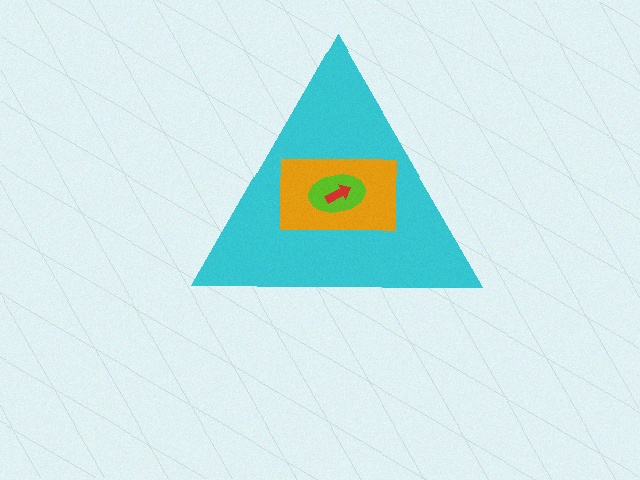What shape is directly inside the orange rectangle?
The lime ellipse.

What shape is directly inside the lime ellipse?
The red arrow.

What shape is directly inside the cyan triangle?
The orange rectangle.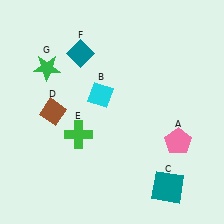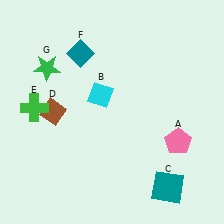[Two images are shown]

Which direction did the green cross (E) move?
The green cross (E) moved left.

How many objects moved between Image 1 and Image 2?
1 object moved between the two images.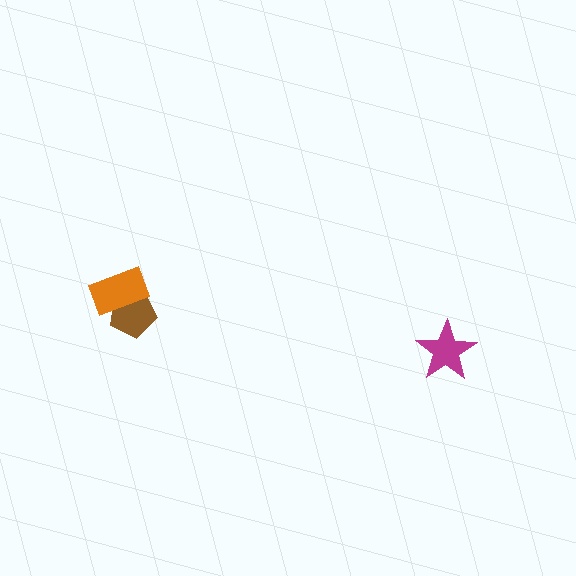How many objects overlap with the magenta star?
0 objects overlap with the magenta star.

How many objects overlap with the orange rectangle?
1 object overlaps with the orange rectangle.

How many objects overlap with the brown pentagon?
1 object overlaps with the brown pentagon.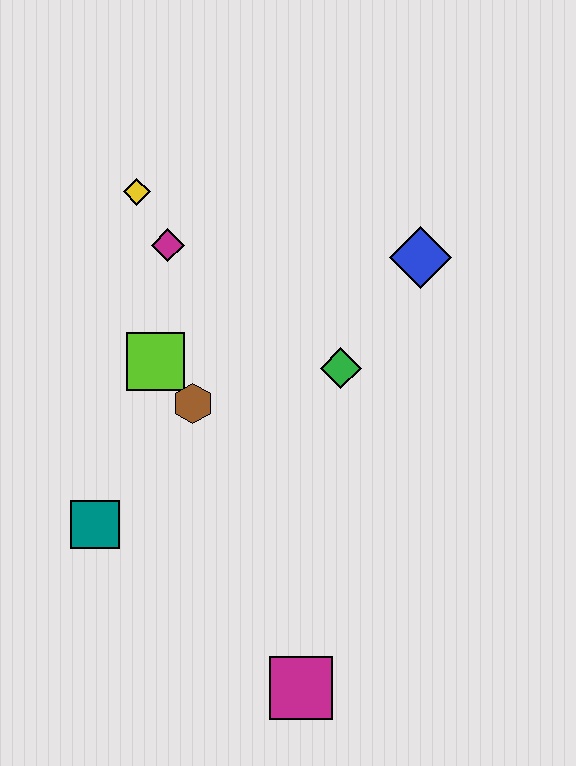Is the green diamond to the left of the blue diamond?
Yes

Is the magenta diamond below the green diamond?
No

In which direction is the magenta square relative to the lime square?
The magenta square is below the lime square.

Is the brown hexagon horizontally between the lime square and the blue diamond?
Yes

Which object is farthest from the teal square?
The blue diamond is farthest from the teal square.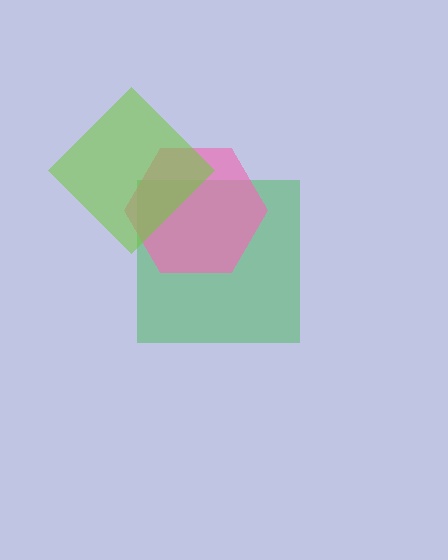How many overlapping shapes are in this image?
There are 3 overlapping shapes in the image.